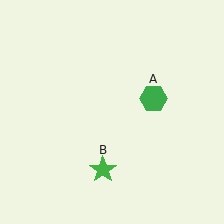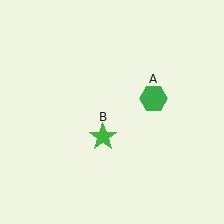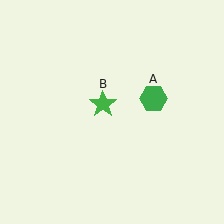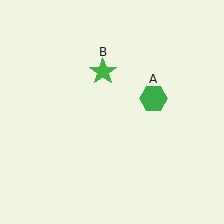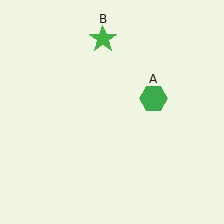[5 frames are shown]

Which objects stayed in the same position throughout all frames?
Green hexagon (object A) remained stationary.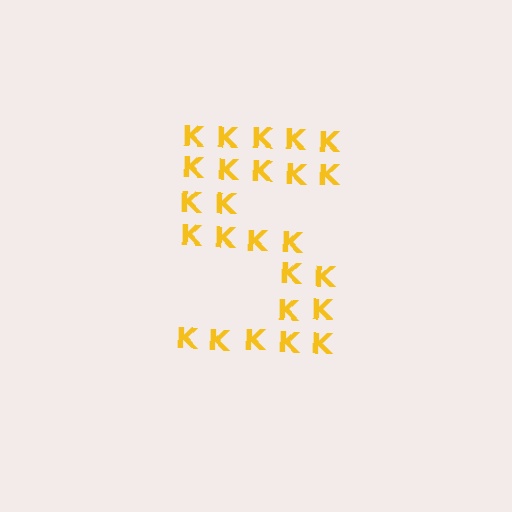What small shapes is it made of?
It is made of small letter K's.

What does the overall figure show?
The overall figure shows the digit 5.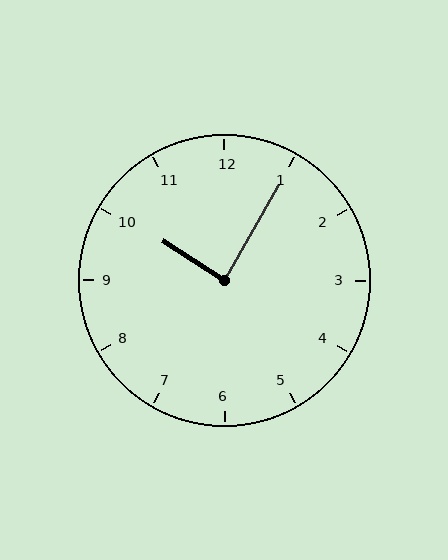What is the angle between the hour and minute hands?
Approximately 88 degrees.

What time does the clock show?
10:05.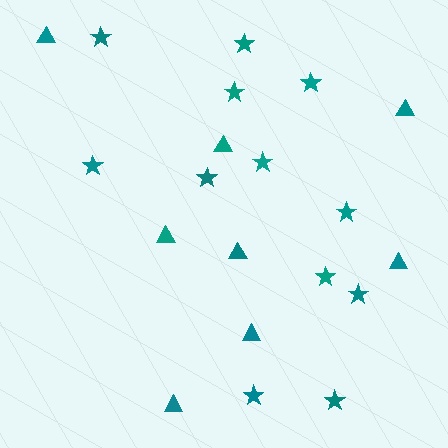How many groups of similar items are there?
There are 2 groups: one group of stars (12) and one group of triangles (8).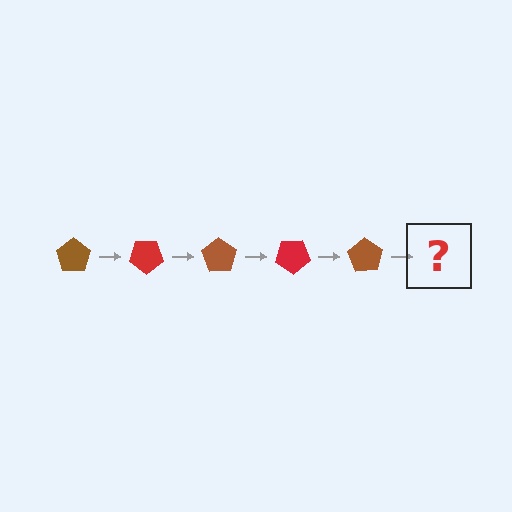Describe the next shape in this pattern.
It should be a red pentagon, rotated 175 degrees from the start.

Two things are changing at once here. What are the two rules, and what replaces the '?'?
The two rules are that it rotates 35 degrees each step and the color cycles through brown and red. The '?' should be a red pentagon, rotated 175 degrees from the start.